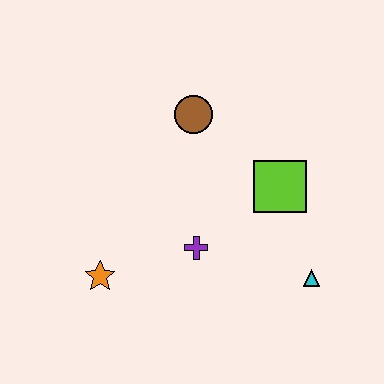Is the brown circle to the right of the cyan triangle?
No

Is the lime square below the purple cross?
No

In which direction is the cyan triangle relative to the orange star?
The cyan triangle is to the right of the orange star.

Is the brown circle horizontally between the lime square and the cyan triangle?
No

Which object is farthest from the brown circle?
The cyan triangle is farthest from the brown circle.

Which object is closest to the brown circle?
The lime square is closest to the brown circle.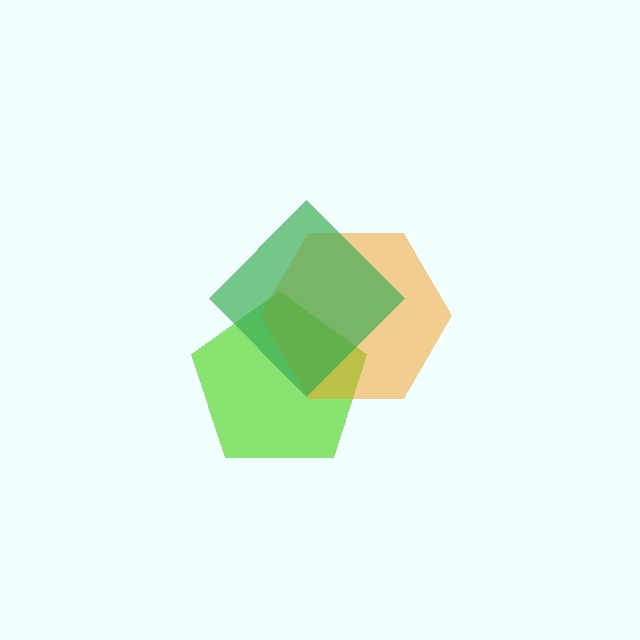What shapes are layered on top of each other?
The layered shapes are: a lime pentagon, an orange hexagon, a green diamond.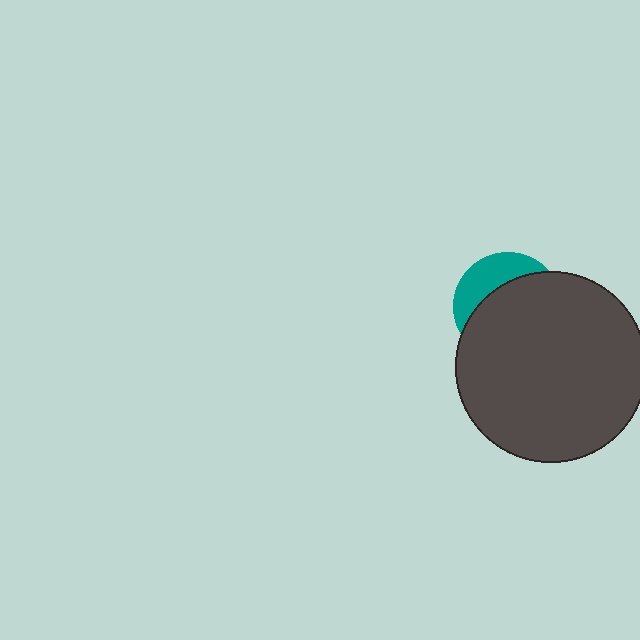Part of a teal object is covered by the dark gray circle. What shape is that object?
It is a circle.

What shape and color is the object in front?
The object in front is a dark gray circle.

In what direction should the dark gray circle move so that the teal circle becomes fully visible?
The dark gray circle should move down. That is the shortest direction to clear the overlap and leave the teal circle fully visible.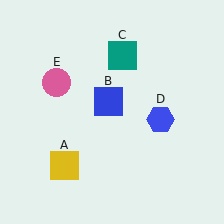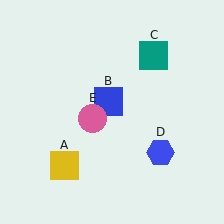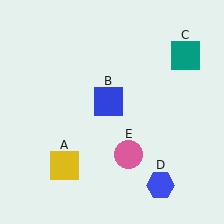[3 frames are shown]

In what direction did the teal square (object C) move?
The teal square (object C) moved right.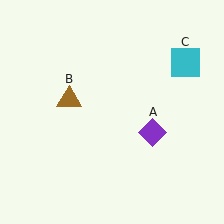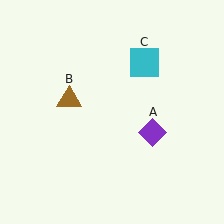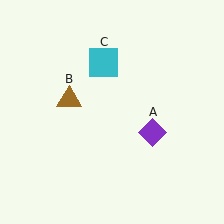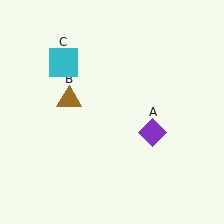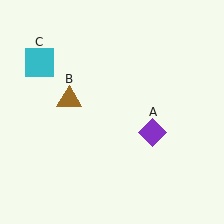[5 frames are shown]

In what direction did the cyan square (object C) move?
The cyan square (object C) moved left.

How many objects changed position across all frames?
1 object changed position: cyan square (object C).